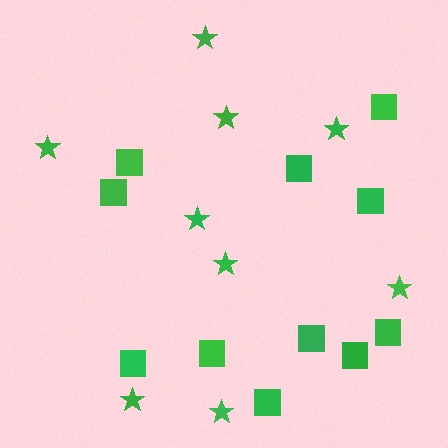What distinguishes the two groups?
There are 2 groups: one group of stars (9) and one group of squares (11).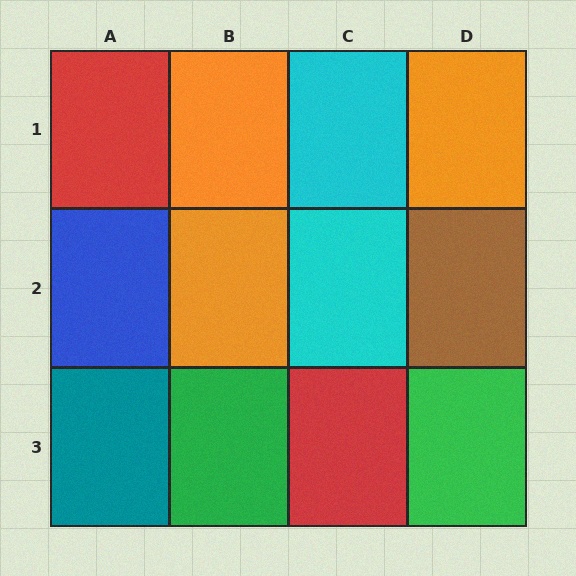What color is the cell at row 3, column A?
Teal.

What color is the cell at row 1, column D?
Orange.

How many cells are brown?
1 cell is brown.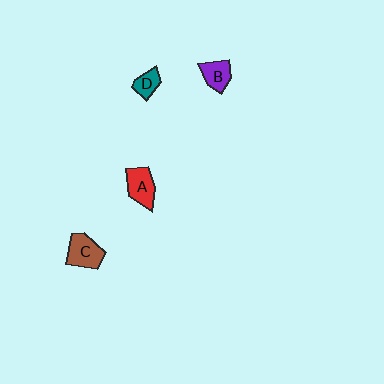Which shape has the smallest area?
Shape D (teal).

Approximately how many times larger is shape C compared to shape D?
Approximately 1.8 times.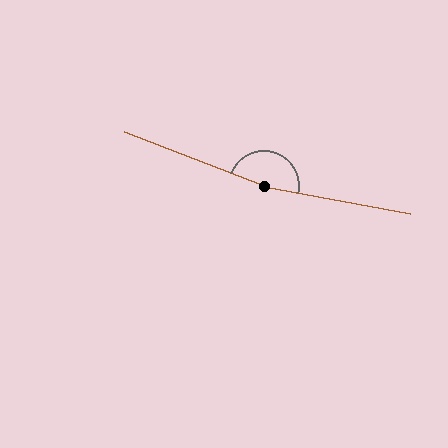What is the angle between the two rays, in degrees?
Approximately 169 degrees.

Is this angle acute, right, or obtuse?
It is obtuse.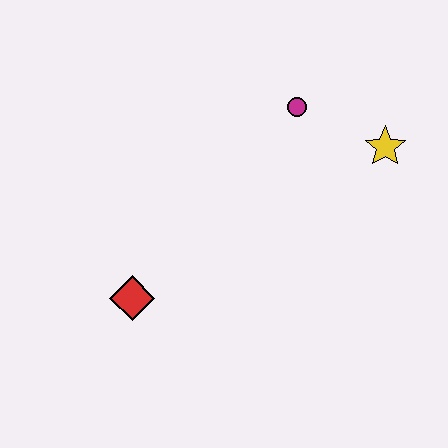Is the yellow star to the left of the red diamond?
No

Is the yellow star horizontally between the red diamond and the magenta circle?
No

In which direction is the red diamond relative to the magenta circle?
The red diamond is below the magenta circle.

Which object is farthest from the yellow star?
The red diamond is farthest from the yellow star.